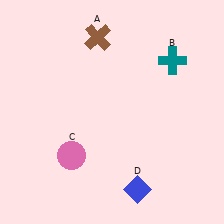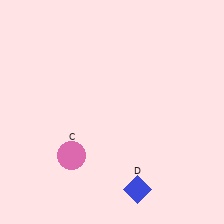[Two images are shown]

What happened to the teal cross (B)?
The teal cross (B) was removed in Image 2. It was in the top-right area of Image 1.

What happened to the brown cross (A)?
The brown cross (A) was removed in Image 2. It was in the top-left area of Image 1.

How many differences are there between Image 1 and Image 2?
There are 2 differences between the two images.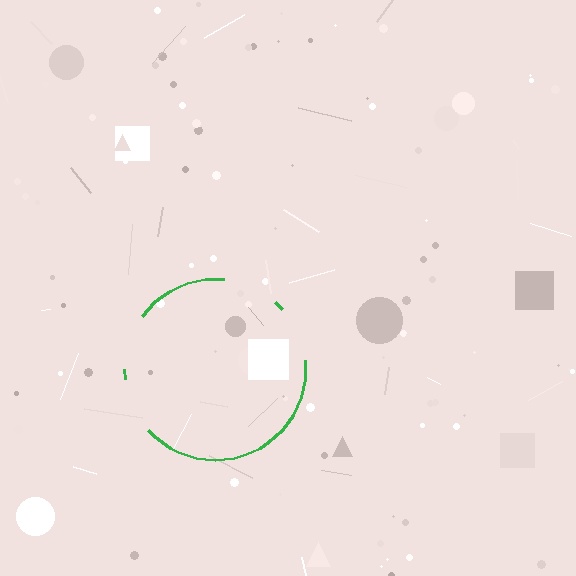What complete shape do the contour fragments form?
The contour fragments form a circle.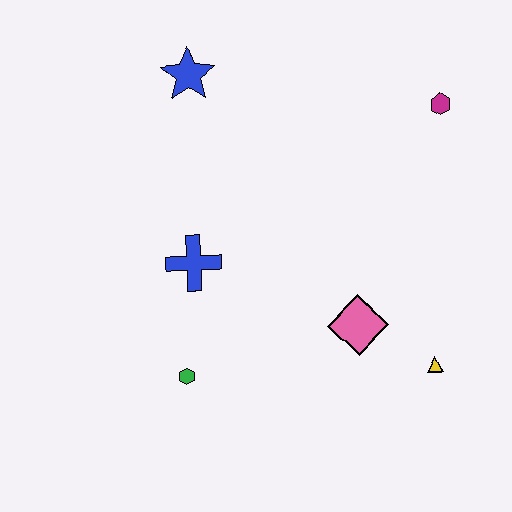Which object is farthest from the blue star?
The yellow triangle is farthest from the blue star.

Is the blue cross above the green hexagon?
Yes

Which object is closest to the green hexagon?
The blue cross is closest to the green hexagon.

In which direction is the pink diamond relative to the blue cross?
The pink diamond is to the right of the blue cross.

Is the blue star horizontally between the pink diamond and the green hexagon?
Yes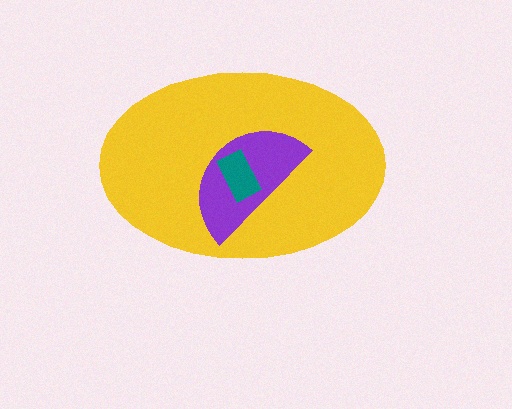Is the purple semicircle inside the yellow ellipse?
Yes.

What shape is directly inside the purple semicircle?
The teal rectangle.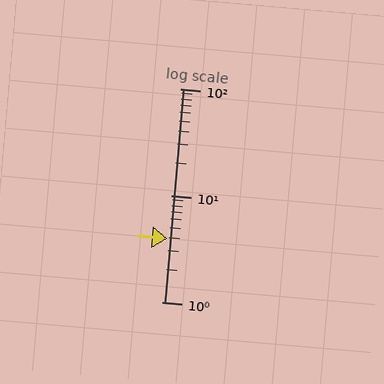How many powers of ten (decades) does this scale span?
The scale spans 2 decades, from 1 to 100.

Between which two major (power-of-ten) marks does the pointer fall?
The pointer is between 1 and 10.